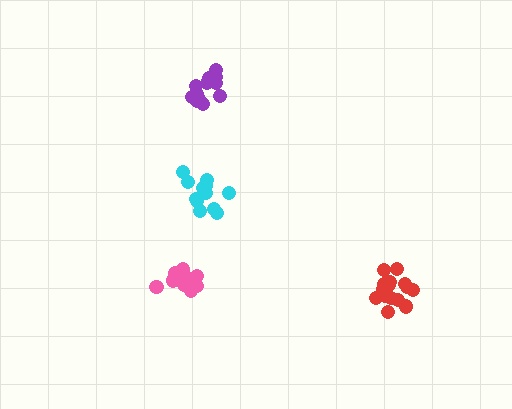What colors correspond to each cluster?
The clusters are colored: red, cyan, pink, purple.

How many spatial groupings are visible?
There are 4 spatial groupings.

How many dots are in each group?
Group 1: 15 dots, Group 2: 12 dots, Group 3: 13 dots, Group 4: 12 dots (52 total).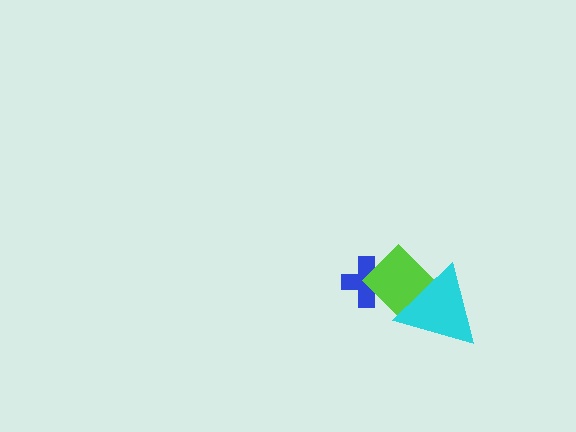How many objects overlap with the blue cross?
1 object overlaps with the blue cross.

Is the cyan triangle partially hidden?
No, no other shape covers it.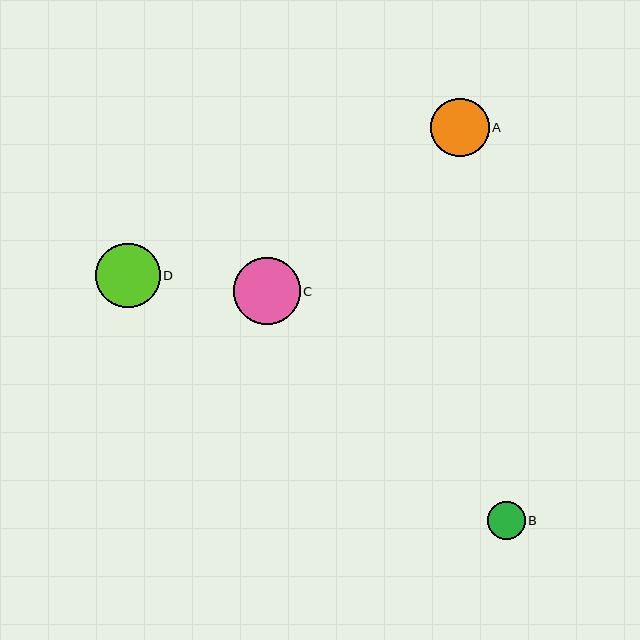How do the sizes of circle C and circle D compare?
Circle C and circle D are approximately the same size.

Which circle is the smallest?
Circle B is the smallest with a size of approximately 38 pixels.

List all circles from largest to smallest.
From largest to smallest: C, D, A, B.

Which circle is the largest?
Circle C is the largest with a size of approximately 67 pixels.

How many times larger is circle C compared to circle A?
Circle C is approximately 1.1 times the size of circle A.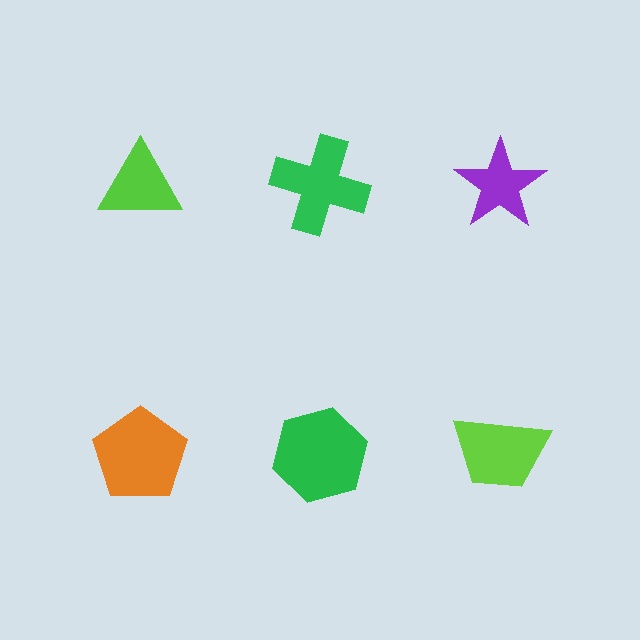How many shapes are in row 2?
3 shapes.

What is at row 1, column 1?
A lime triangle.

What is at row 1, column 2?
A green cross.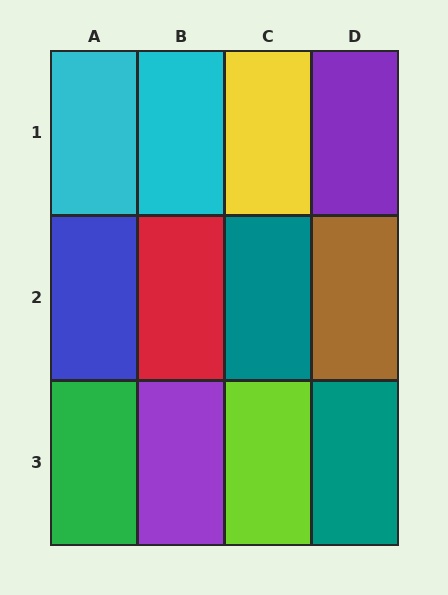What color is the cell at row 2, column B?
Red.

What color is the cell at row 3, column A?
Green.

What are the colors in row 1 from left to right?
Cyan, cyan, yellow, purple.